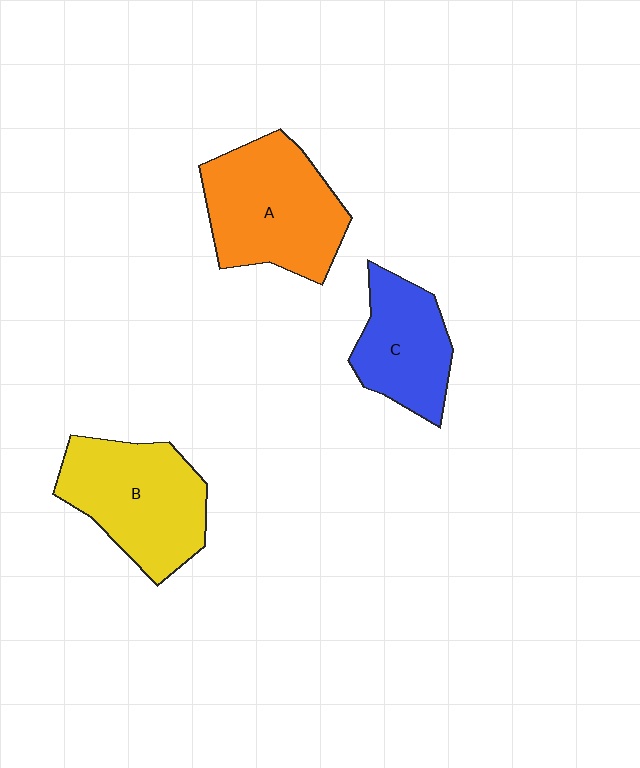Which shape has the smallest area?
Shape C (blue).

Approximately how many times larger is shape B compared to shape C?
Approximately 1.4 times.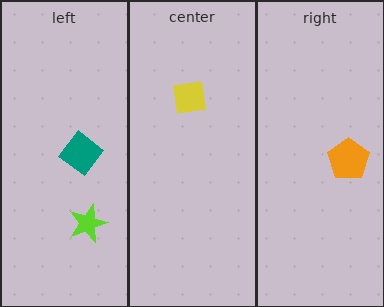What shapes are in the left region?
The teal diamond, the lime star.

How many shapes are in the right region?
1.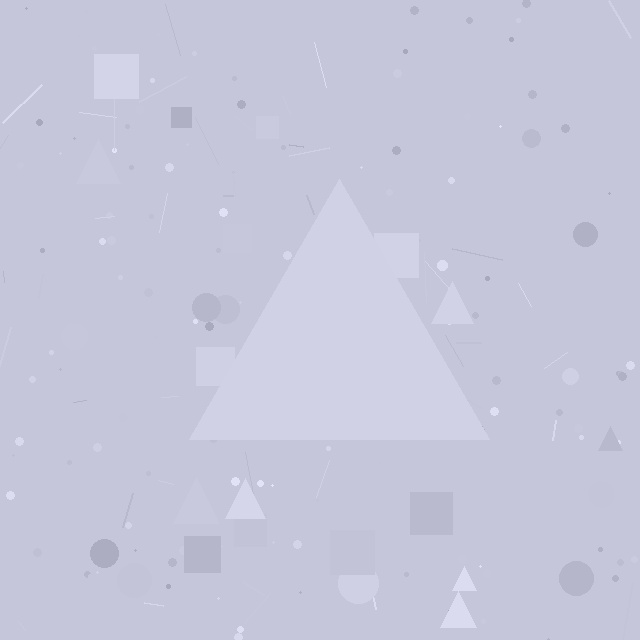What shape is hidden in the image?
A triangle is hidden in the image.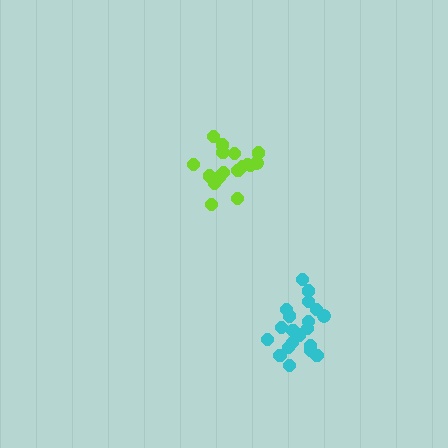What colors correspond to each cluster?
The clusters are colored: lime, cyan.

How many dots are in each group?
Group 1: 17 dots, Group 2: 20 dots (37 total).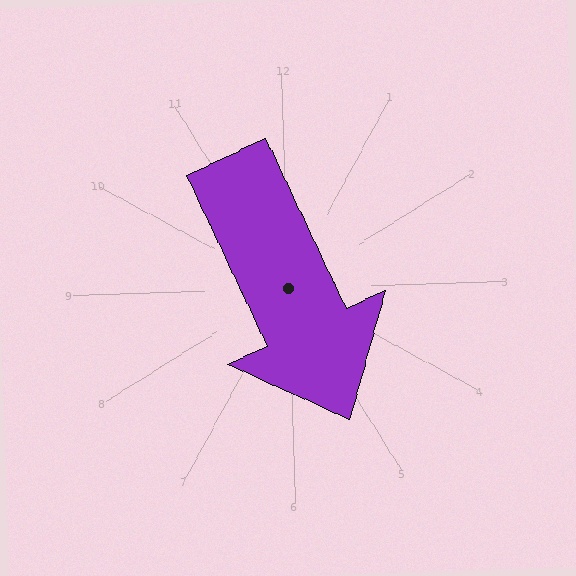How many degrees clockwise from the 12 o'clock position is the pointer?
Approximately 157 degrees.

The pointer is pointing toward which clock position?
Roughly 5 o'clock.